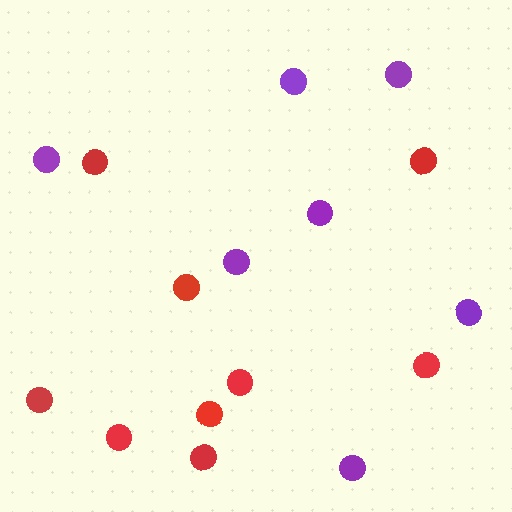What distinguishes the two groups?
There are 2 groups: one group of red circles (9) and one group of purple circles (7).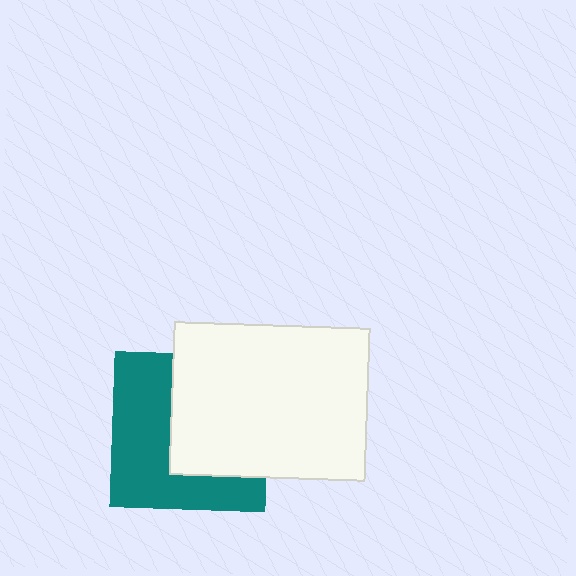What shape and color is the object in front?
The object in front is a white rectangle.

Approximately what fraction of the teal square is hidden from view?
Roughly 49% of the teal square is hidden behind the white rectangle.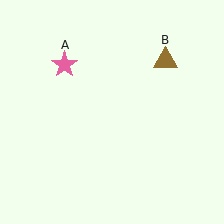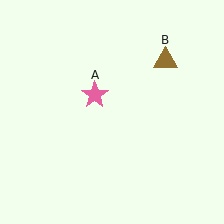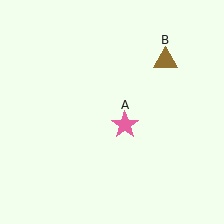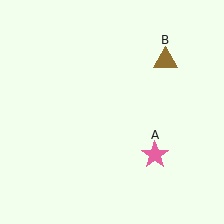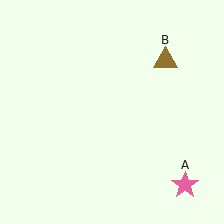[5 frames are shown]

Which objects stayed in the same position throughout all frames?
Brown triangle (object B) remained stationary.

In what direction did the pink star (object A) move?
The pink star (object A) moved down and to the right.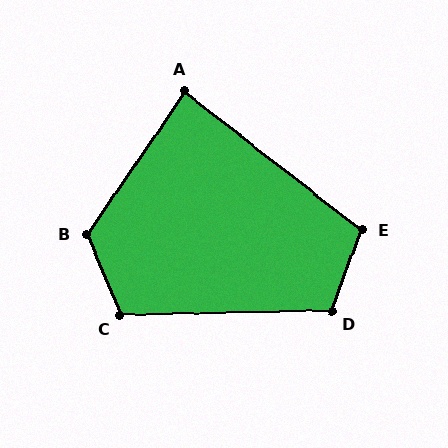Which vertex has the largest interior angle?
B, at approximately 122 degrees.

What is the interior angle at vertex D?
Approximately 112 degrees (obtuse).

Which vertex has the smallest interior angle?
A, at approximately 87 degrees.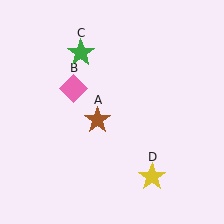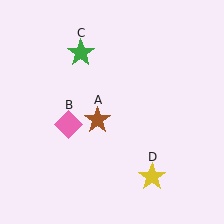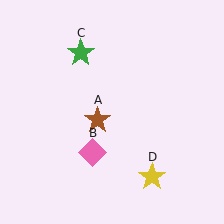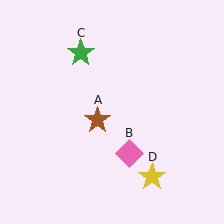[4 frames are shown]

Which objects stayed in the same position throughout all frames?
Brown star (object A) and green star (object C) and yellow star (object D) remained stationary.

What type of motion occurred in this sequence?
The pink diamond (object B) rotated counterclockwise around the center of the scene.